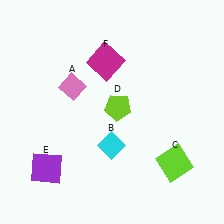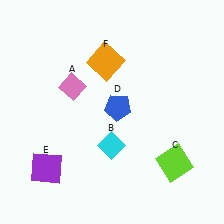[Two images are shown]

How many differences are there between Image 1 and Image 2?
There are 2 differences between the two images.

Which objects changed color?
D changed from lime to blue. F changed from magenta to orange.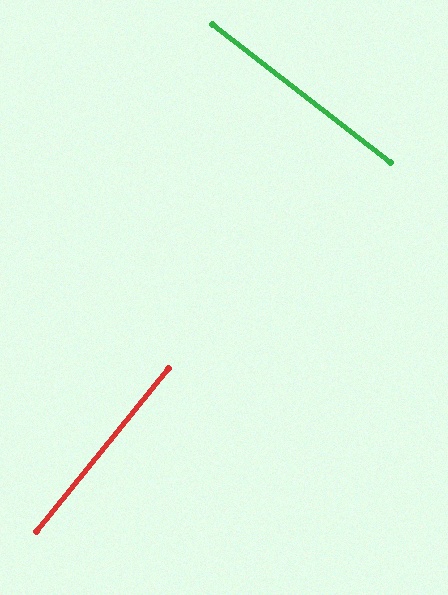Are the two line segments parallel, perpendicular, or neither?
Perpendicular — they meet at approximately 89°.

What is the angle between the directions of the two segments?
Approximately 89 degrees.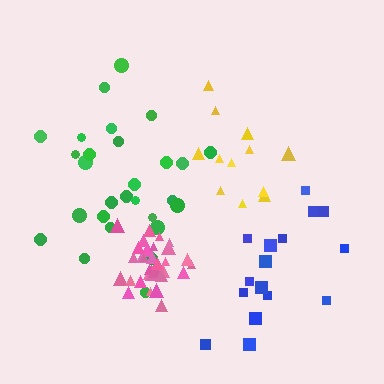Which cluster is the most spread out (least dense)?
Blue.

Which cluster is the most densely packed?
Pink.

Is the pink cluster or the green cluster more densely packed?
Pink.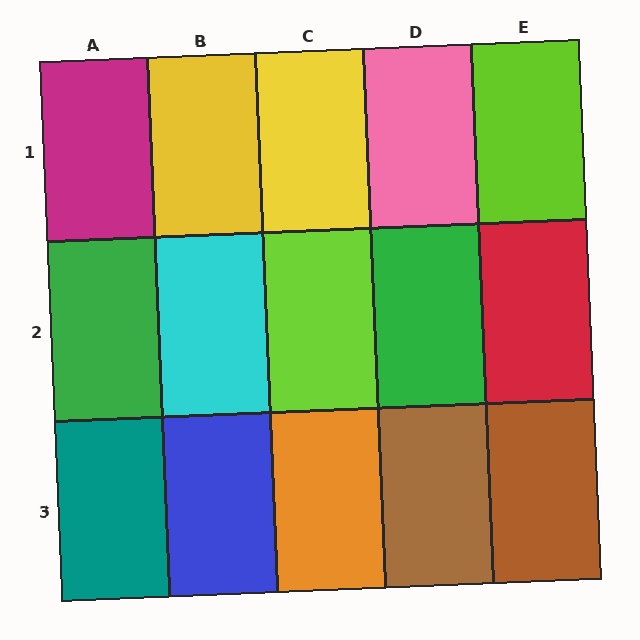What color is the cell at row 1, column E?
Lime.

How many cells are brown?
2 cells are brown.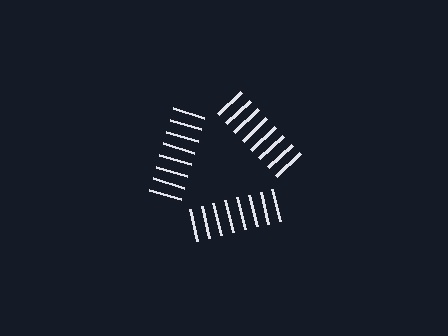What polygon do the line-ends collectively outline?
An illusory triangle — the line segments terminate on its edges but no continuous stroke is drawn.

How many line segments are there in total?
24 — 8 along each of the 3 edges.